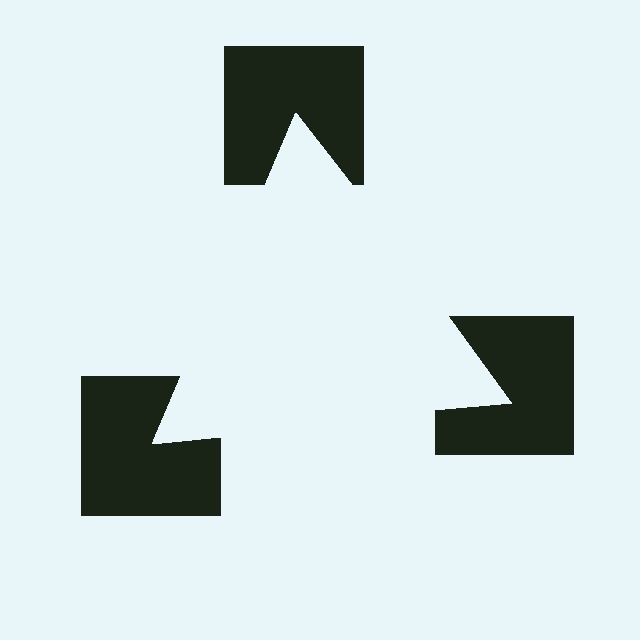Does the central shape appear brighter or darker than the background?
It typically appears slightly brighter than the background, even though no actual brightness change is drawn.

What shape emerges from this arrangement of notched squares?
An illusory triangle — its edges are inferred from the aligned wedge cuts in the notched squares, not physically drawn.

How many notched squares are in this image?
There are 3 — one at each vertex of the illusory triangle.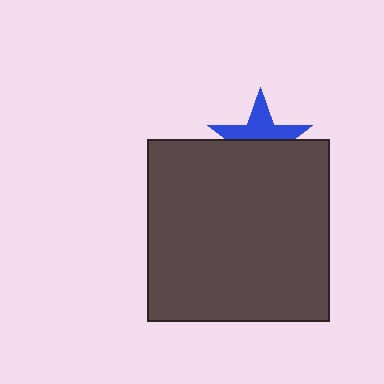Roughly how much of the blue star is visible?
About half of it is visible (roughly 48%).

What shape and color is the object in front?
The object in front is a dark gray square.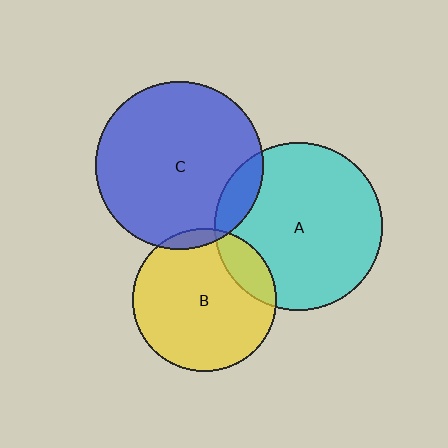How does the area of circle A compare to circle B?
Approximately 1.4 times.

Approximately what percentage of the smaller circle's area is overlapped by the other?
Approximately 15%.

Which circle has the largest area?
Circle A (cyan).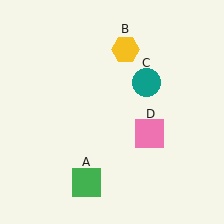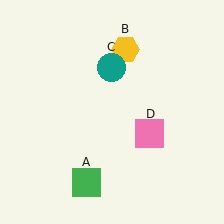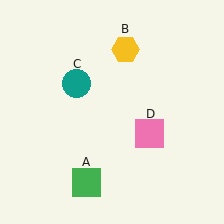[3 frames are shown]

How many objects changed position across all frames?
1 object changed position: teal circle (object C).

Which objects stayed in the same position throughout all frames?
Green square (object A) and yellow hexagon (object B) and pink square (object D) remained stationary.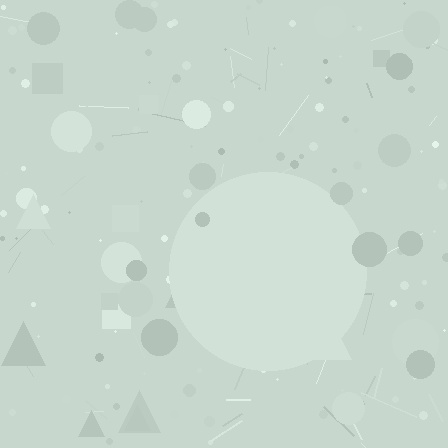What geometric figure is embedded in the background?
A circle is embedded in the background.